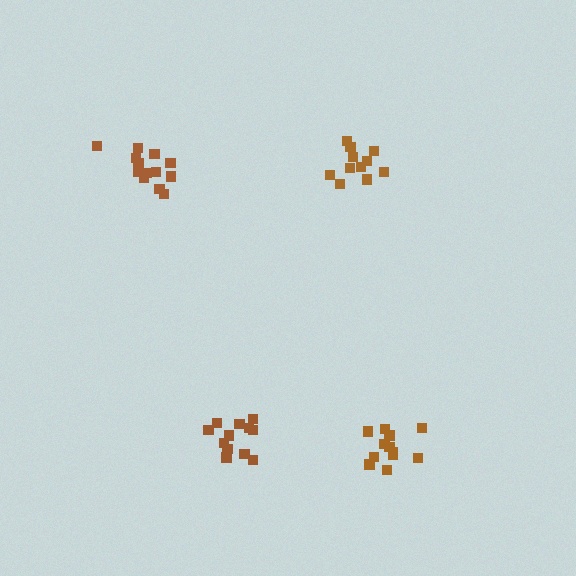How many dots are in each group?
Group 1: 12 dots, Group 2: 12 dots, Group 3: 12 dots, Group 4: 13 dots (49 total).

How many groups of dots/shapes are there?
There are 4 groups.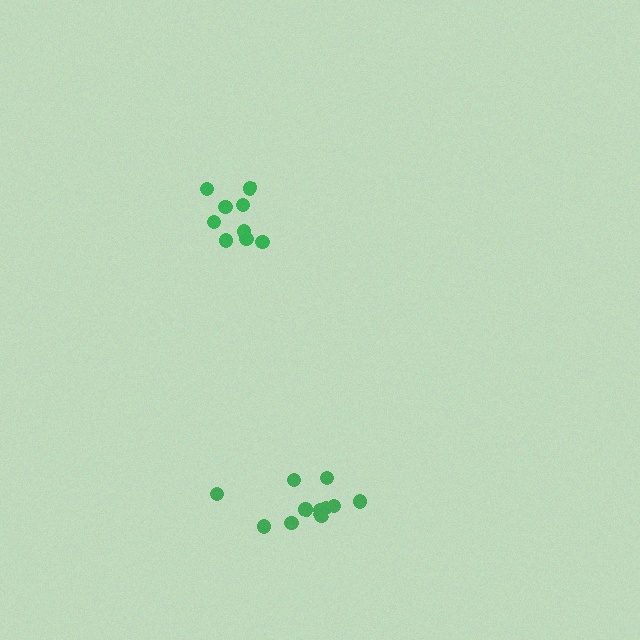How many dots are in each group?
Group 1: 12 dots, Group 2: 9 dots (21 total).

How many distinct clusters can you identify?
There are 2 distinct clusters.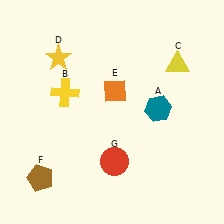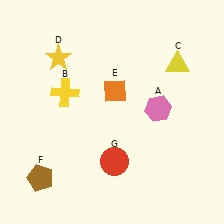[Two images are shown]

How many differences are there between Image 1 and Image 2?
There is 1 difference between the two images.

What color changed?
The hexagon (A) changed from teal in Image 1 to pink in Image 2.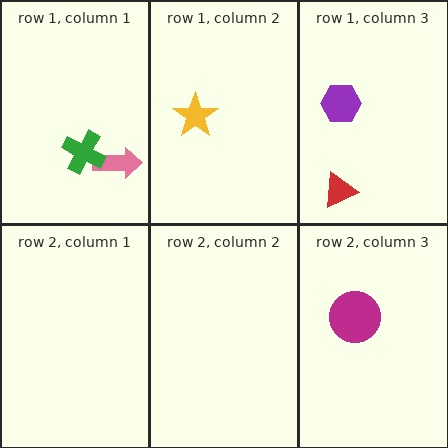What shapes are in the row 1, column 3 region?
The red triangle, the purple hexagon.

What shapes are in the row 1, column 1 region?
The pink arrow, the green cross.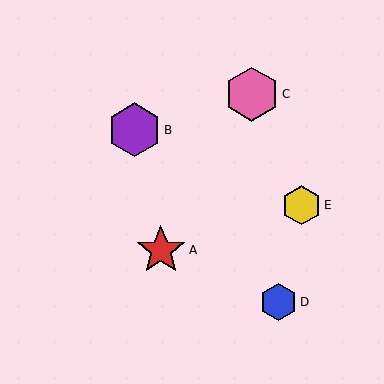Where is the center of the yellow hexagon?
The center of the yellow hexagon is at (301, 205).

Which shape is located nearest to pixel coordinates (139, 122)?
The purple hexagon (labeled B) at (134, 130) is nearest to that location.